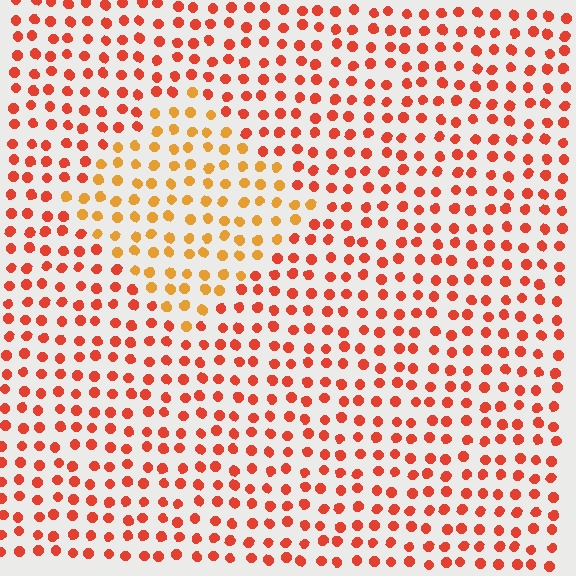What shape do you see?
I see a diamond.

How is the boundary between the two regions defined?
The boundary is defined purely by a slight shift in hue (about 31 degrees). Spacing, size, and orientation are identical on both sides.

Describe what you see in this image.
The image is filled with small red elements in a uniform arrangement. A diamond-shaped region is visible where the elements are tinted to a slightly different hue, forming a subtle color boundary.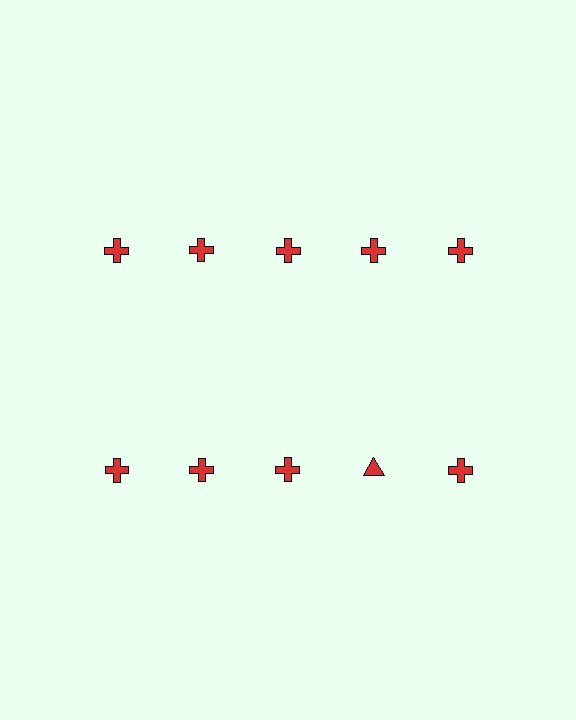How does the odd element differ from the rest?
It has a different shape: triangle instead of cross.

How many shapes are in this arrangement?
There are 10 shapes arranged in a grid pattern.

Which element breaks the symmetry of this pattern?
The red triangle in the second row, second from right column breaks the symmetry. All other shapes are red crosses.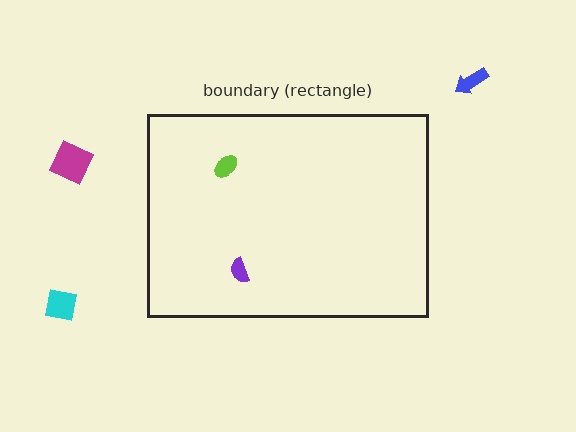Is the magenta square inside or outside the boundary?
Outside.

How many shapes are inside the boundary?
2 inside, 3 outside.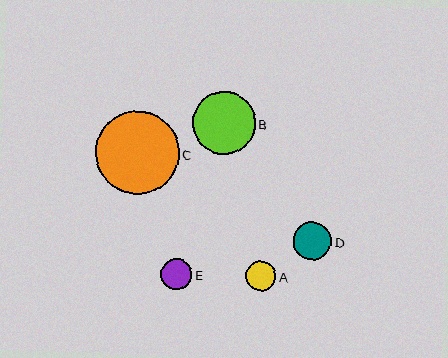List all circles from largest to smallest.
From largest to smallest: C, B, D, E, A.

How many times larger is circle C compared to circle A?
Circle C is approximately 2.8 times the size of circle A.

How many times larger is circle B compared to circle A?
Circle B is approximately 2.1 times the size of circle A.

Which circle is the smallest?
Circle A is the smallest with a size of approximately 30 pixels.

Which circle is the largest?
Circle C is the largest with a size of approximately 83 pixels.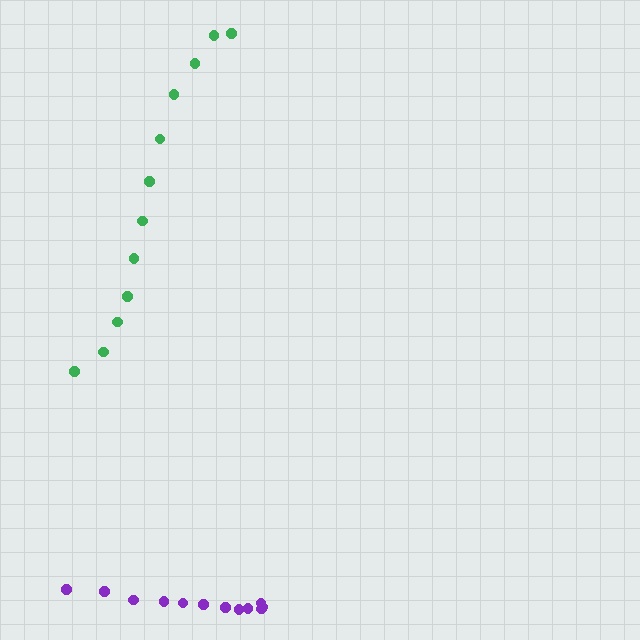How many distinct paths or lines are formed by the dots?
There are 2 distinct paths.